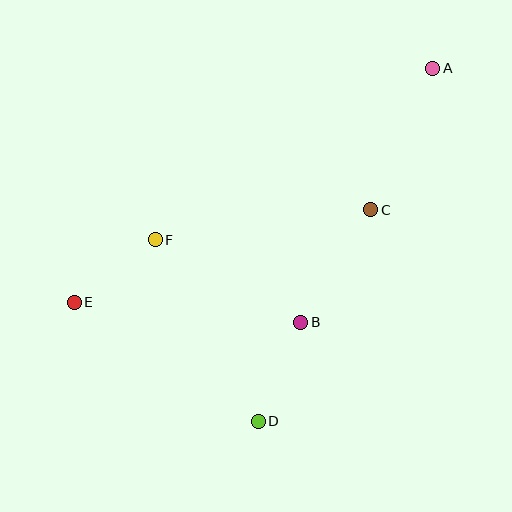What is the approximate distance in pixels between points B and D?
The distance between B and D is approximately 108 pixels.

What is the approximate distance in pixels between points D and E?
The distance between D and E is approximately 219 pixels.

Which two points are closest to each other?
Points E and F are closest to each other.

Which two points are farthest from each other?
Points A and E are farthest from each other.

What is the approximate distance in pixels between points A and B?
The distance between A and B is approximately 286 pixels.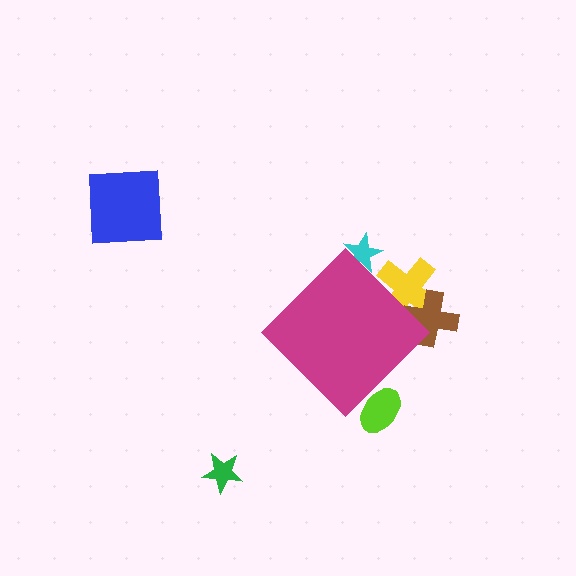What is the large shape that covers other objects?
A magenta diamond.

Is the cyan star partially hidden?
Yes, the cyan star is partially hidden behind the magenta diamond.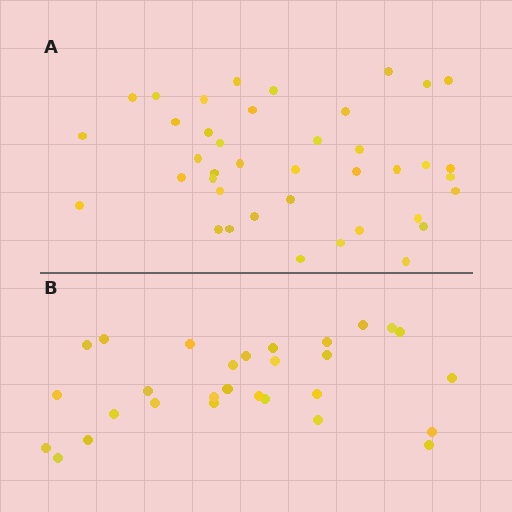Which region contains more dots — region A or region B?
Region A (the top region) has more dots.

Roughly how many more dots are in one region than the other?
Region A has roughly 12 or so more dots than region B.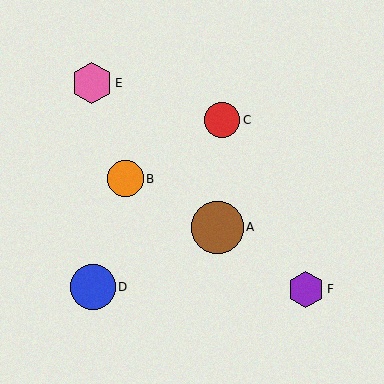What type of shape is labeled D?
Shape D is a blue circle.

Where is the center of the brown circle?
The center of the brown circle is at (217, 227).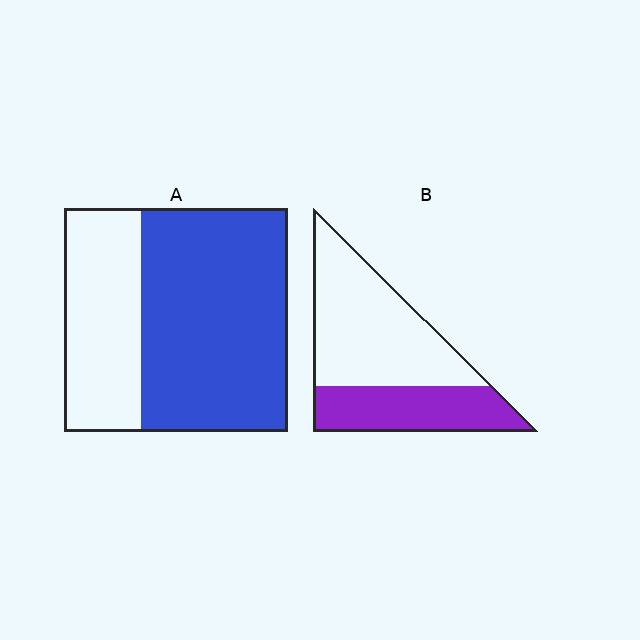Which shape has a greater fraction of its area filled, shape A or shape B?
Shape A.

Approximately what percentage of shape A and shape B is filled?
A is approximately 65% and B is approximately 35%.